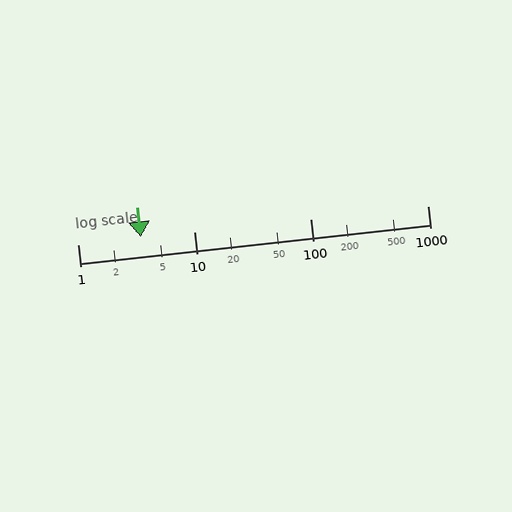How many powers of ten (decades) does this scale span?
The scale spans 3 decades, from 1 to 1000.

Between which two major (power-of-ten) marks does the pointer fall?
The pointer is between 1 and 10.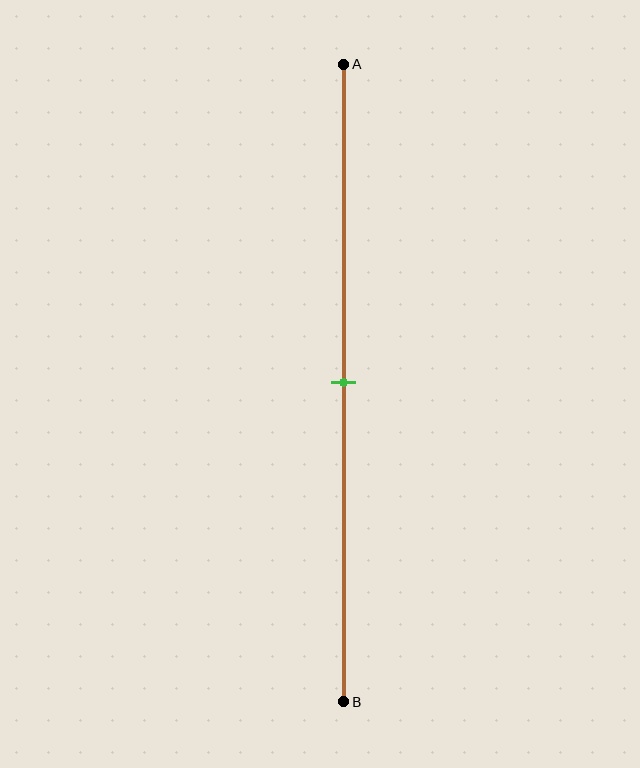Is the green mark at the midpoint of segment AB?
Yes, the mark is approximately at the midpoint.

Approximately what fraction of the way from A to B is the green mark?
The green mark is approximately 50% of the way from A to B.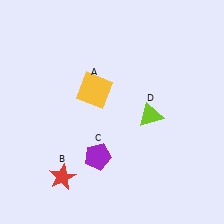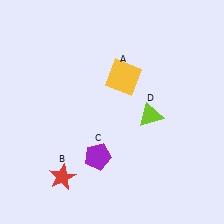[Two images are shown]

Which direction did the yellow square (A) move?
The yellow square (A) moved right.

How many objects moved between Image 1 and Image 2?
1 object moved between the two images.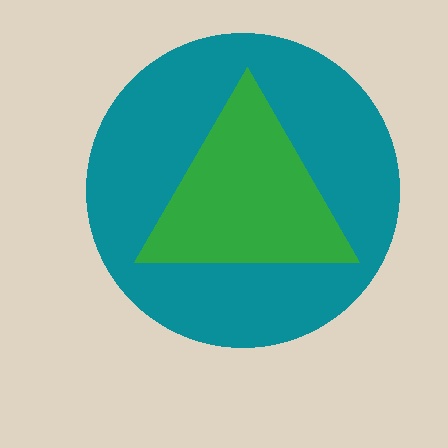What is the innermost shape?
The green triangle.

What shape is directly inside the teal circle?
The green triangle.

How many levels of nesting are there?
2.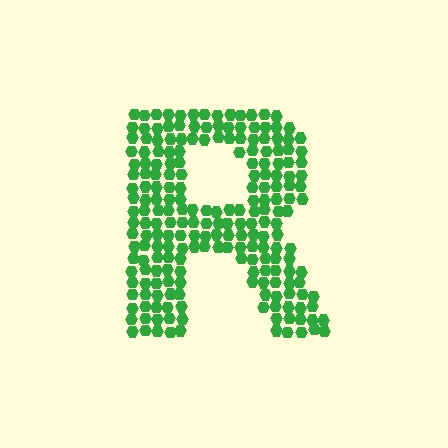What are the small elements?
The small elements are hexagons.